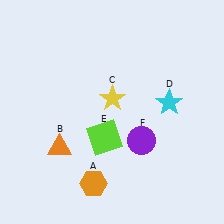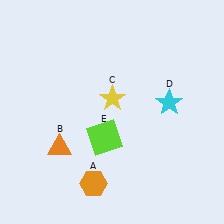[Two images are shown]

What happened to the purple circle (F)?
The purple circle (F) was removed in Image 2. It was in the bottom-right area of Image 1.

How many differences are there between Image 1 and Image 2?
There is 1 difference between the two images.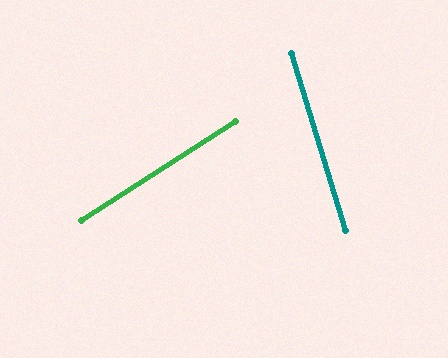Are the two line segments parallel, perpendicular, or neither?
Neither parallel nor perpendicular — they differ by about 74°.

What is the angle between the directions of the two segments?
Approximately 74 degrees.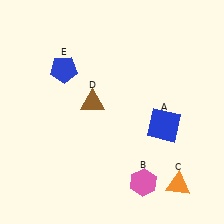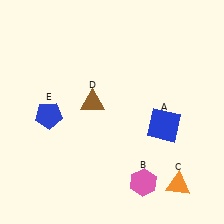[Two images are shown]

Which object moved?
The blue pentagon (E) moved down.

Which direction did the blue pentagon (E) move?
The blue pentagon (E) moved down.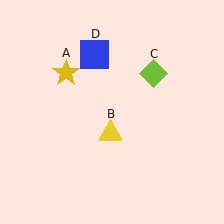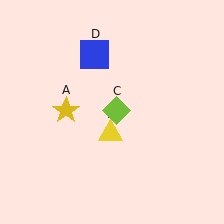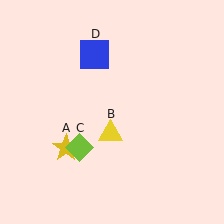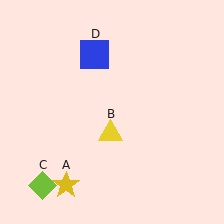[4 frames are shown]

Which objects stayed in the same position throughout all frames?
Yellow triangle (object B) and blue square (object D) remained stationary.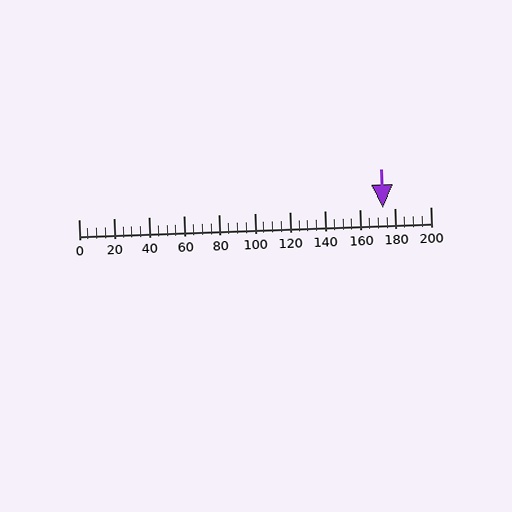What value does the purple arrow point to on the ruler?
The purple arrow points to approximately 173.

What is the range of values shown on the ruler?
The ruler shows values from 0 to 200.